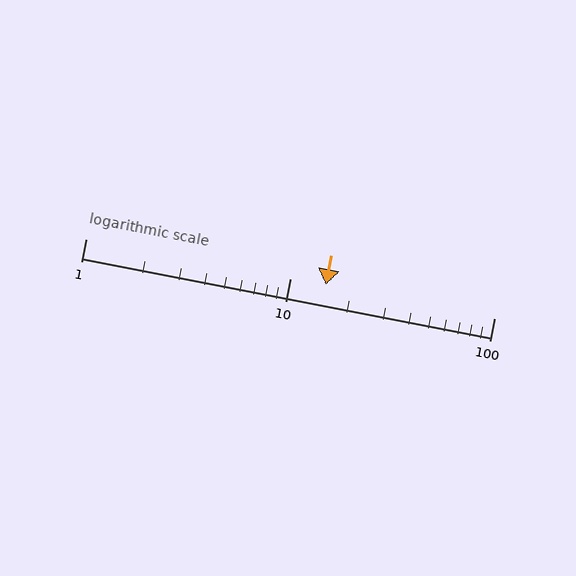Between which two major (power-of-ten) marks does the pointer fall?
The pointer is between 10 and 100.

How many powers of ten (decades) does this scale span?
The scale spans 2 decades, from 1 to 100.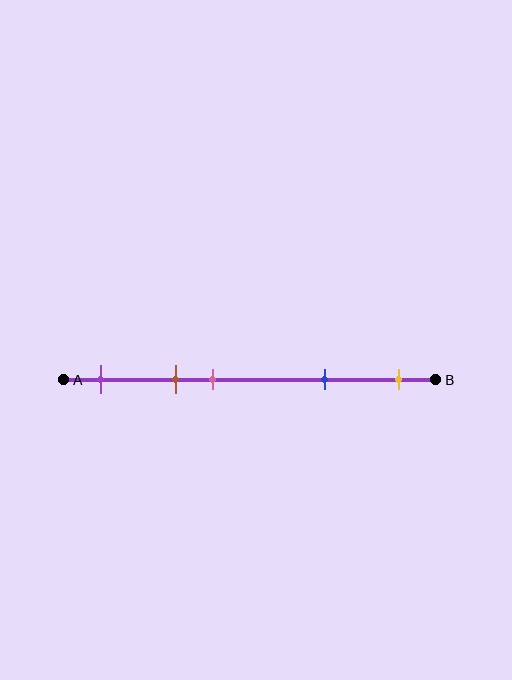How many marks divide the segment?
There are 5 marks dividing the segment.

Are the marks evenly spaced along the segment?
No, the marks are not evenly spaced.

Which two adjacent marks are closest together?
The brown and pink marks are the closest adjacent pair.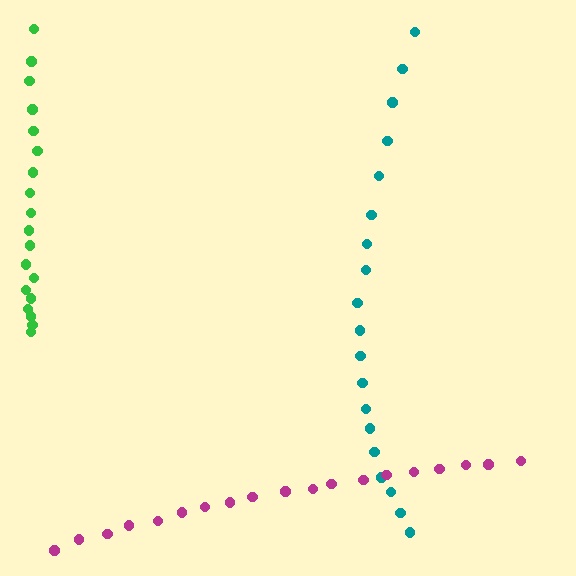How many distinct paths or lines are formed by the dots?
There are 3 distinct paths.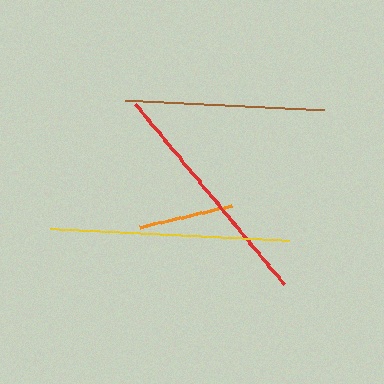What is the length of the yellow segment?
The yellow segment is approximately 239 pixels long.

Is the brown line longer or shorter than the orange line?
The brown line is longer than the orange line.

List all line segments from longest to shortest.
From longest to shortest: yellow, red, brown, orange.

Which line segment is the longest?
The yellow line is the longest at approximately 239 pixels.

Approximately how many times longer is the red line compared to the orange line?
The red line is approximately 2.5 times the length of the orange line.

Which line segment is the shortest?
The orange line is the shortest at approximately 95 pixels.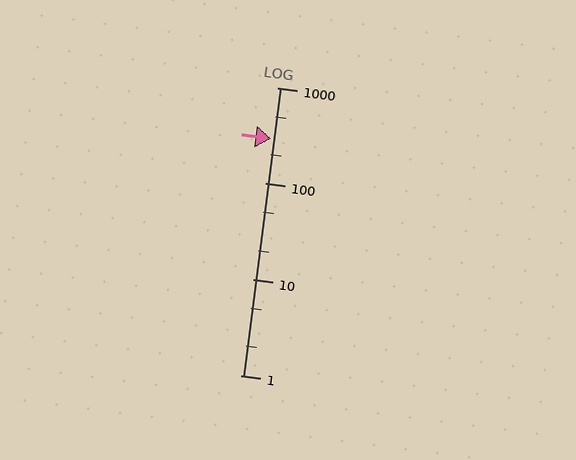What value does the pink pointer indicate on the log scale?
The pointer indicates approximately 290.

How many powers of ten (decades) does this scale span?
The scale spans 3 decades, from 1 to 1000.